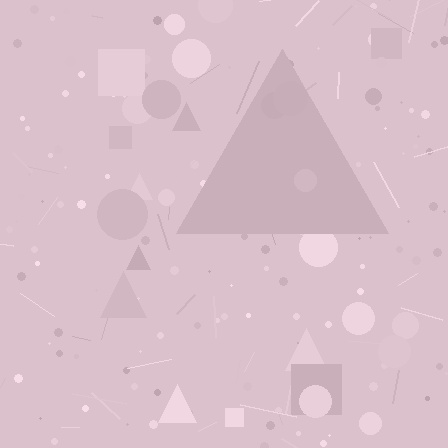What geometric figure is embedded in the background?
A triangle is embedded in the background.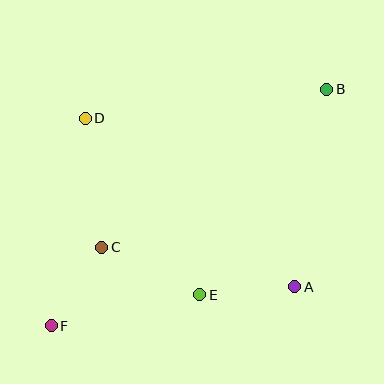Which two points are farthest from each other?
Points B and F are farthest from each other.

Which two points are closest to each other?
Points C and F are closest to each other.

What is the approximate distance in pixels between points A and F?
The distance between A and F is approximately 247 pixels.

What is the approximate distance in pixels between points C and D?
The distance between C and D is approximately 130 pixels.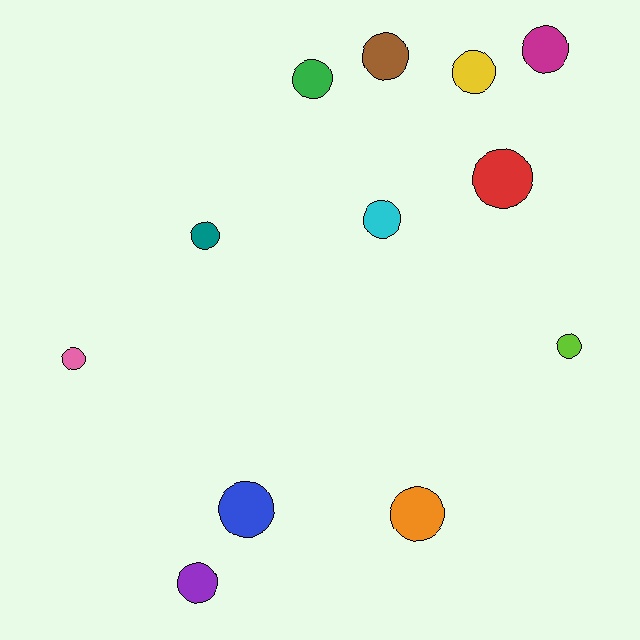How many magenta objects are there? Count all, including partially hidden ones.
There is 1 magenta object.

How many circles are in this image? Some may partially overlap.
There are 12 circles.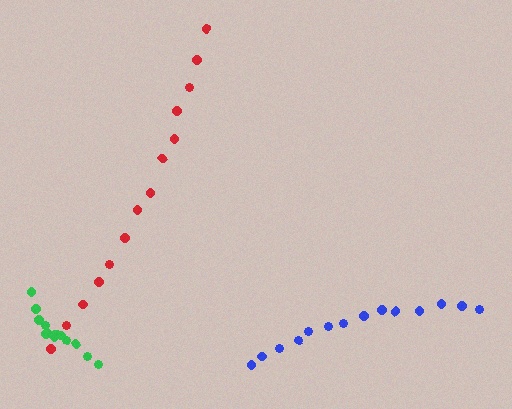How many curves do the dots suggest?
There are 3 distinct paths.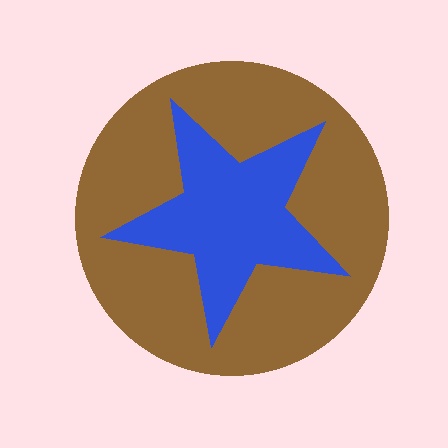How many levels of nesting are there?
2.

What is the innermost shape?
The blue star.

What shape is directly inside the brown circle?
The blue star.